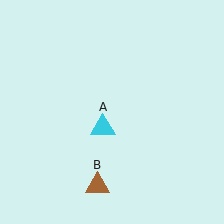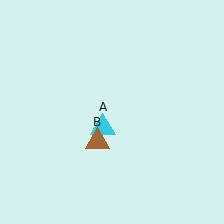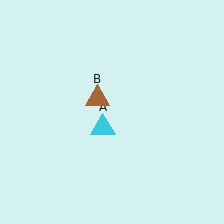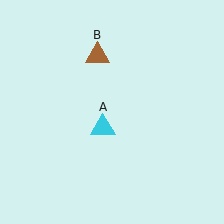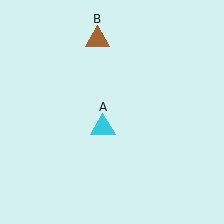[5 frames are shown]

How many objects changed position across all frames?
1 object changed position: brown triangle (object B).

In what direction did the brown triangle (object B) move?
The brown triangle (object B) moved up.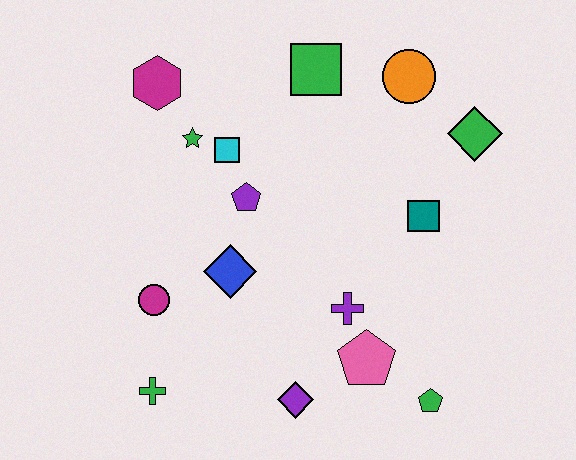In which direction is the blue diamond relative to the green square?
The blue diamond is below the green square.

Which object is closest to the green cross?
The magenta circle is closest to the green cross.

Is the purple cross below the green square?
Yes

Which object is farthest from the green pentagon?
The magenta hexagon is farthest from the green pentagon.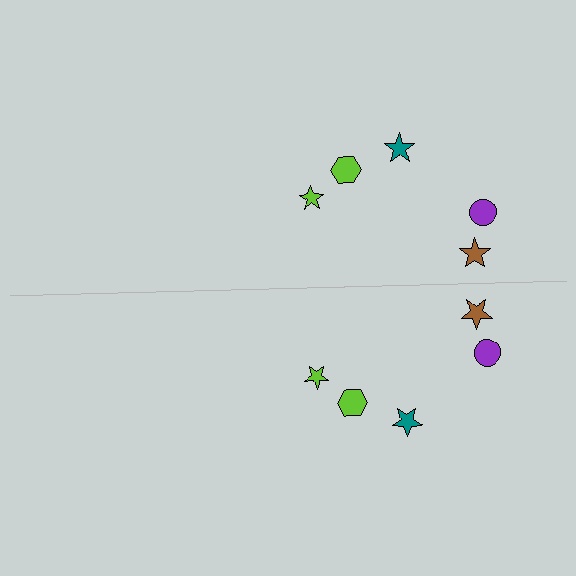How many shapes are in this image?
There are 10 shapes in this image.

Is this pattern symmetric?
Yes, this pattern has bilateral (reflection) symmetry.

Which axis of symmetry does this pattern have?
The pattern has a horizontal axis of symmetry running through the center of the image.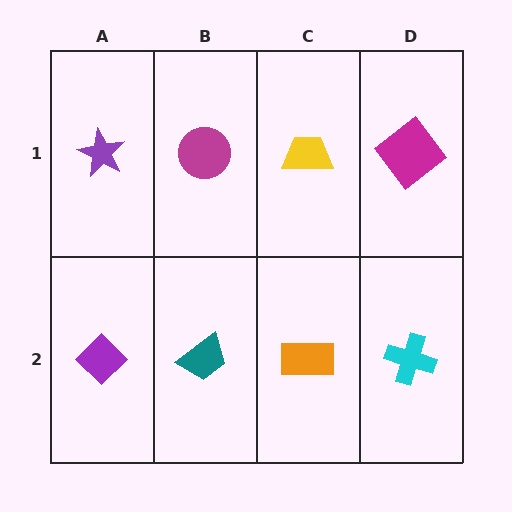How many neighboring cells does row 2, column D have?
2.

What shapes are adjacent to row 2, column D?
A magenta diamond (row 1, column D), an orange rectangle (row 2, column C).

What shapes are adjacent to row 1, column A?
A purple diamond (row 2, column A), a magenta circle (row 1, column B).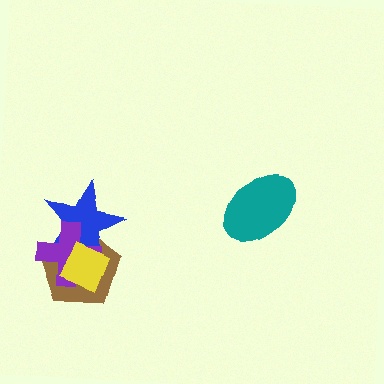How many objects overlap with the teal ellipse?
0 objects overlap with the teal ellipse.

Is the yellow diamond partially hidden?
No, no other shape covers it.